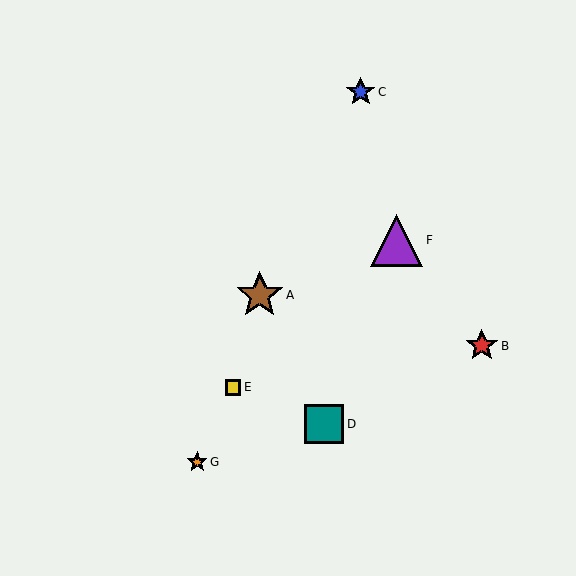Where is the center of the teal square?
The center of the teal square is at (324, 424).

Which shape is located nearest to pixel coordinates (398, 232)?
The purple triangle (labeled F) at (397, 240) is nearest to that location.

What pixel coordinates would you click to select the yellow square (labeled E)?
Click at (233, 387) to select the yellow square E.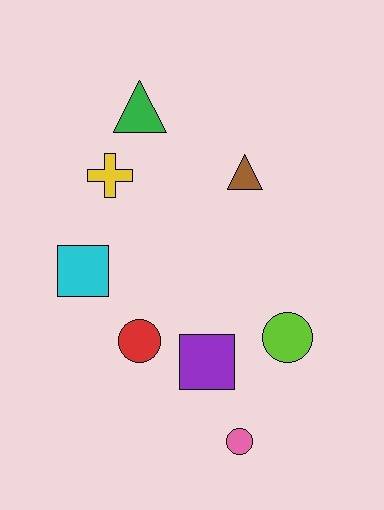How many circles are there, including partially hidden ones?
There are 3 circles.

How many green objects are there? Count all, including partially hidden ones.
There is 1 green object.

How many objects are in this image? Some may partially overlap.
There are 8 objects.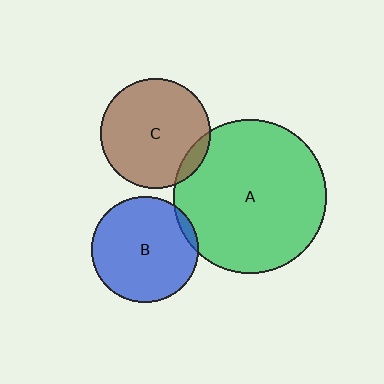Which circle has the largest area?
Circle A (green).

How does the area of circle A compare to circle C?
Approximately 1.9 times.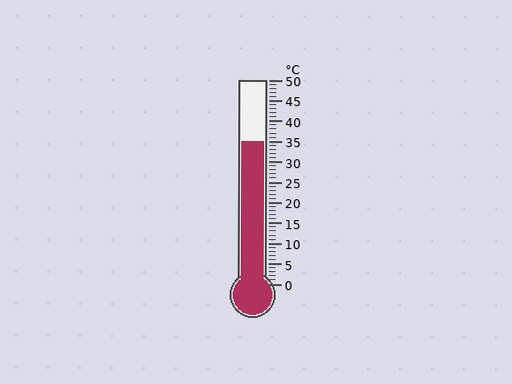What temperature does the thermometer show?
The thermometer shows approximately 35°C.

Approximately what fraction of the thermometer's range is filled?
The thermometer is filled to approximately 70% of its range.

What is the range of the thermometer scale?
The thermometer scale ranges from 0°C to 50°C.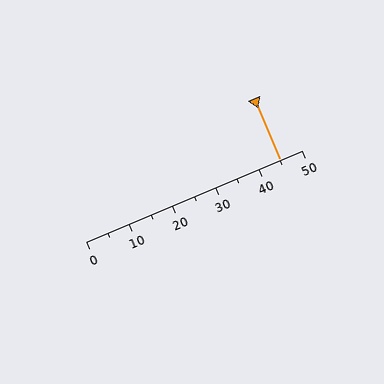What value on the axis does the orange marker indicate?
The marker indicates approximately 45.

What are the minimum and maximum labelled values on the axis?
The axis runs from 0 to 50.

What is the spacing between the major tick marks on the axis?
The major ticks are spaced 10 apart.